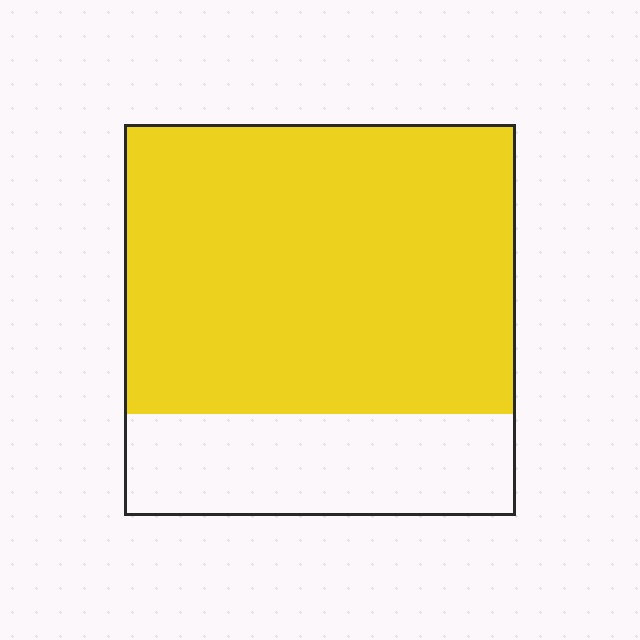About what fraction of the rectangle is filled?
About three quarters (3/4).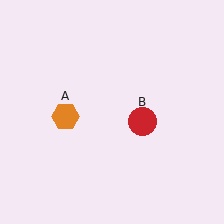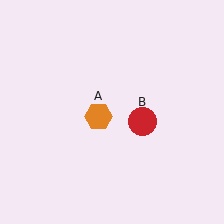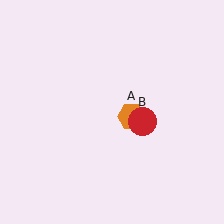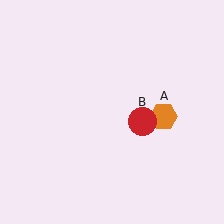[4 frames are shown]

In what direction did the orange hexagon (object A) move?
The orange hexagon (object A) moved right.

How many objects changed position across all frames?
1 object changed position: orange hexagon (object A).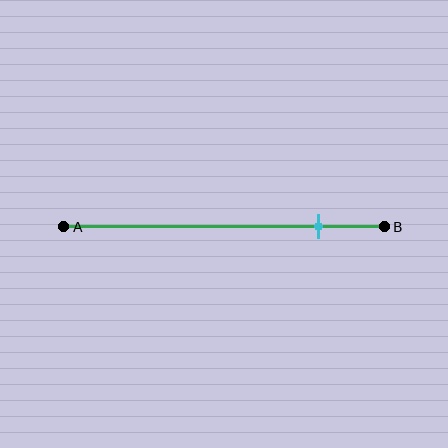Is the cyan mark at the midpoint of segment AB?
No, the mark is at about 80% from A, not at the 50% midpoint.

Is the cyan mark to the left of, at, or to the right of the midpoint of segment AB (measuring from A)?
The cyan mark is to the right of the midpoint of segment AB.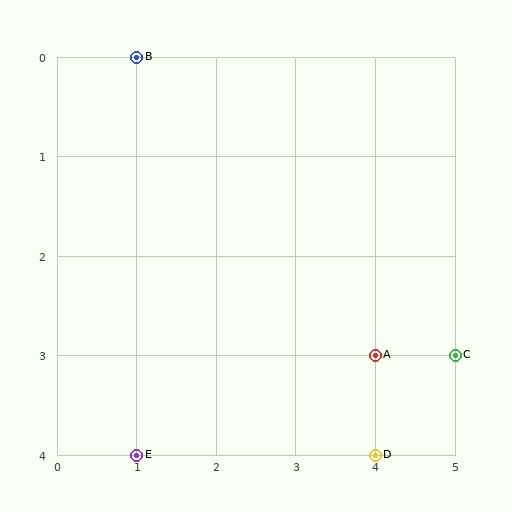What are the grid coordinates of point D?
Point D is at grid coordinates (4, 4).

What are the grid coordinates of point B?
Point B is at grid coordinates (1, 0).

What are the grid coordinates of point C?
Point C is at grid coordinates (5, 3).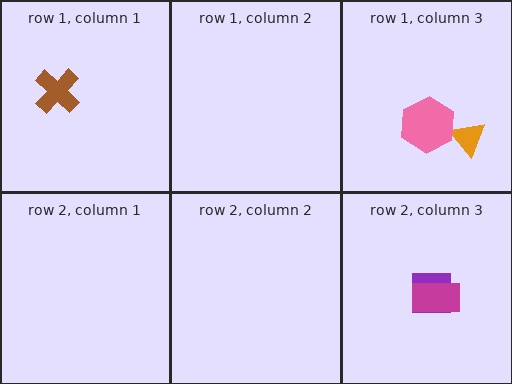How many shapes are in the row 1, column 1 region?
1.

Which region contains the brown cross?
The row 1, column 1 region.